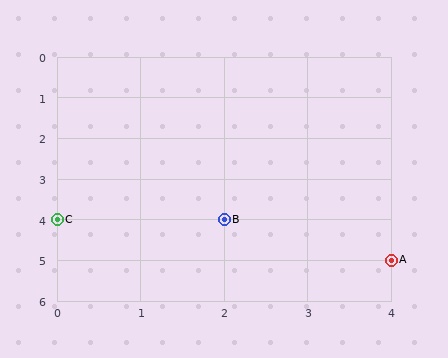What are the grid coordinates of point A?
Point A is at grid coordinates (4, 5).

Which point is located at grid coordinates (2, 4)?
Point B is at (2, 4).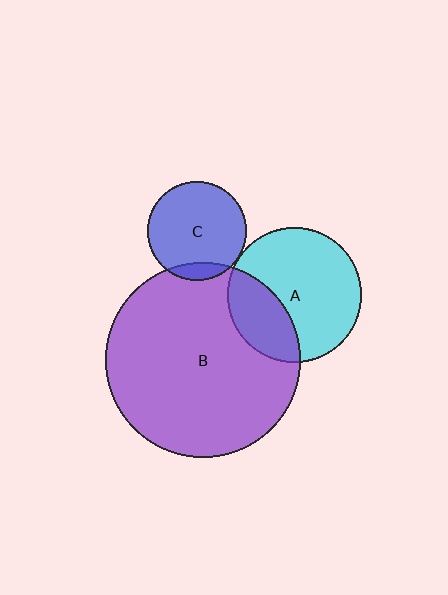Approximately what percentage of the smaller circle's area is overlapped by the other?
Approximately 10%.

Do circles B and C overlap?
Yes.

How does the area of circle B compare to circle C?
Approximately 3.9 times.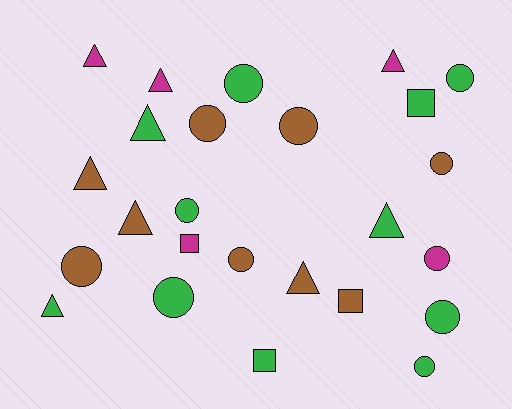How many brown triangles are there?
There are 3 brown triangles.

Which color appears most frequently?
Green, with 11 objects.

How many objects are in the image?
There are 25 objects.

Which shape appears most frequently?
Circle, with 12 objects.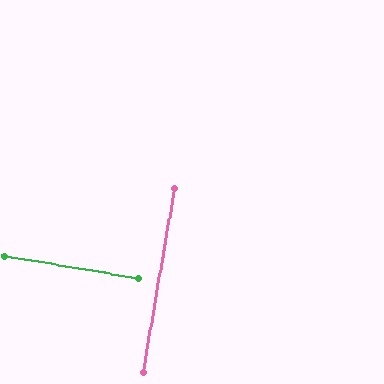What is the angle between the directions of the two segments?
Approximately 90 degrees.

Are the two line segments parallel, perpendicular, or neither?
Perpendicular — they meet at approximately 90°.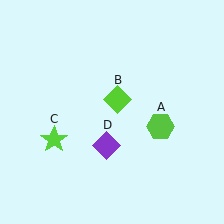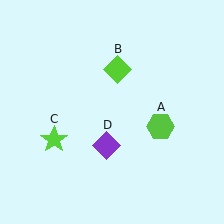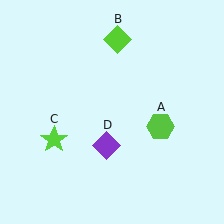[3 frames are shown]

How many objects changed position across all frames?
1 object changed position: lime diamond (object B).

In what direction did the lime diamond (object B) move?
The lime diamond (object B) moved up.